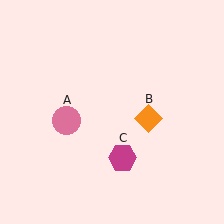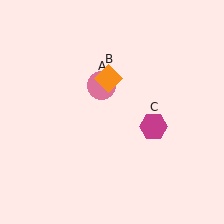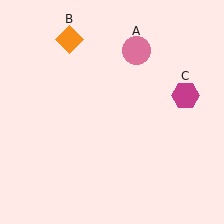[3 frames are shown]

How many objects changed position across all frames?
3 objects changed position: pink circle (object A), orange diamond (object B), magenta hexagon (object C).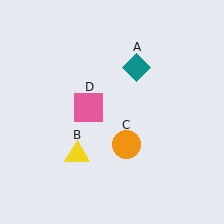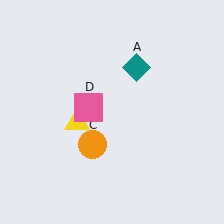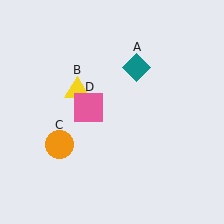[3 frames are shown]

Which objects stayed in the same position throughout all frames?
Teal diamond (object A) and pink square (object D) remained stationary.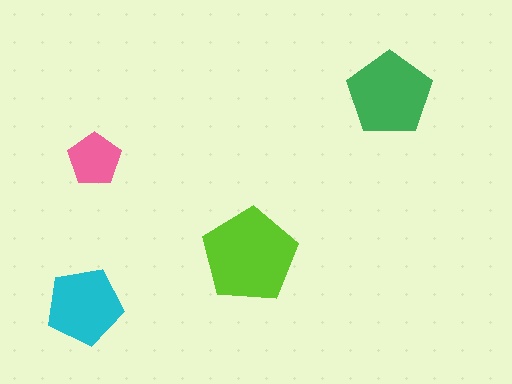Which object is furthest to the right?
The green pentagon is rightmost.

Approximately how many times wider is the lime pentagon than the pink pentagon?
About 2 times wider.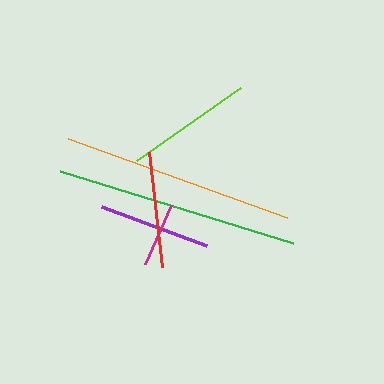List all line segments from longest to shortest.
From longest to shortest: green, orange, lime, red, purple, magenta.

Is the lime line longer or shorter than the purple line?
The lime line is longer than the purple line.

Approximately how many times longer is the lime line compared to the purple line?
The lime line is approximately 1.1 times the length of the purple line.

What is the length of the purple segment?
The purple segment is approximately 113 pixels long.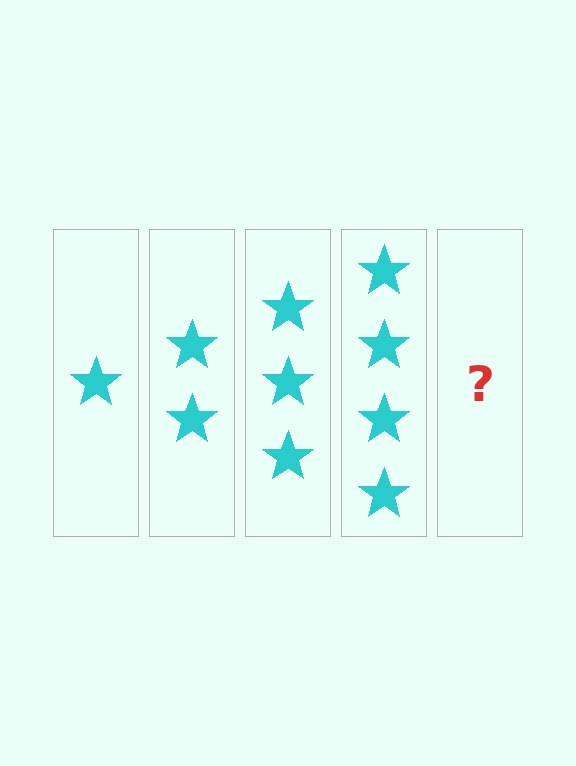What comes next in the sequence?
The next element should be 5 stars.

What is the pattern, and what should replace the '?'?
The pattern is that each step adds one more star. The '?' should be 5 stars.